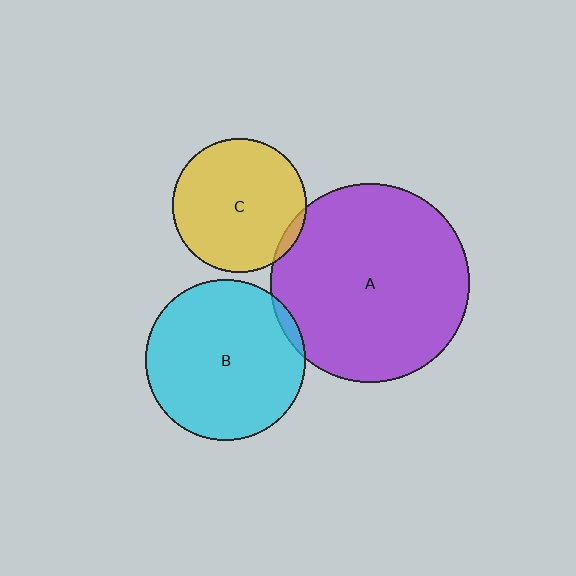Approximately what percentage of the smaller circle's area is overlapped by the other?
Approximately 5%.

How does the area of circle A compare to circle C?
Approximately 2.2 times.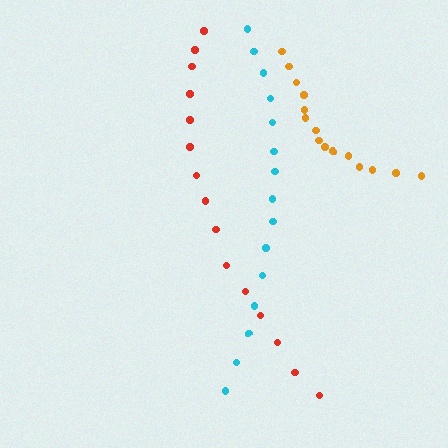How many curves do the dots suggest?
There are 3 distinct paths.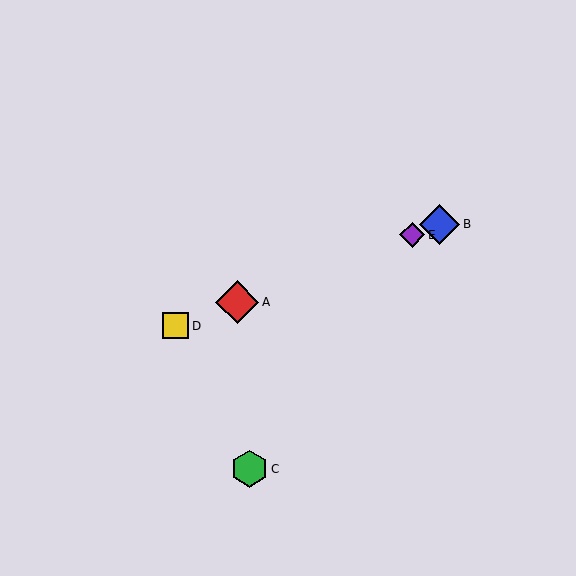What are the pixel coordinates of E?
Object E is at (412, 235).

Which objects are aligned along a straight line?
Objects A, B, D, E are aligned along a straight line.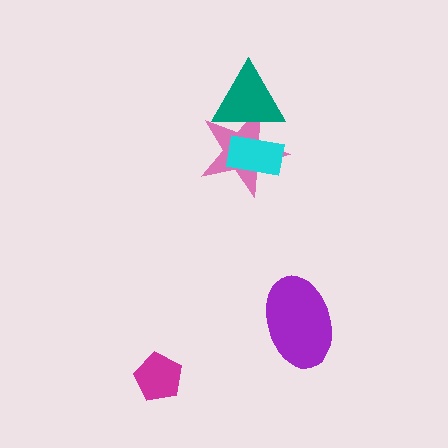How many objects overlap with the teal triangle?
2 objects overlap with the teal triangle.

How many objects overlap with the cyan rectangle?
2 objects overlap with the cyan rectangle.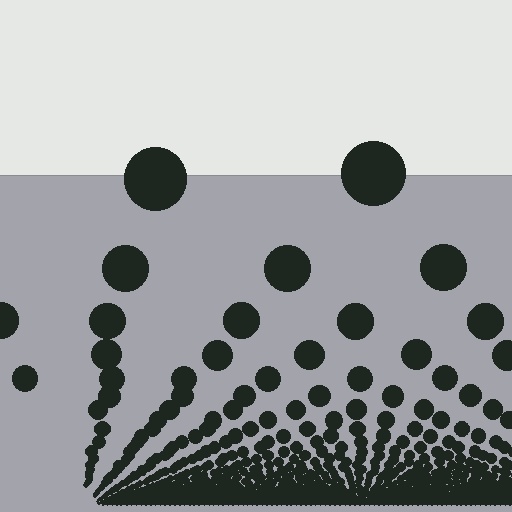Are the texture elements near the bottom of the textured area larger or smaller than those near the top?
Smaller. The gradient is inverted — elements near the bottom are smaller and denser.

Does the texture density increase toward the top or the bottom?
Density increases toward the bottom.